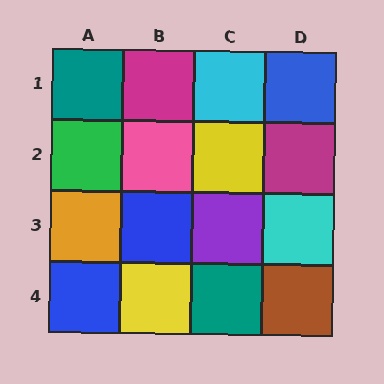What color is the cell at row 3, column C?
Purple.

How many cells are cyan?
2 cells are cyan.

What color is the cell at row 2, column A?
Green.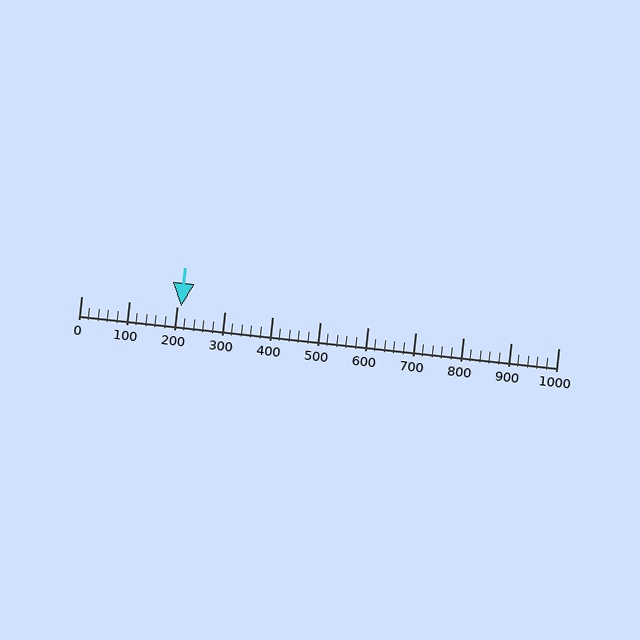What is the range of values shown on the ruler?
The ruler shows values from 0 to 1000.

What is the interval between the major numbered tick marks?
The major tick marks are spaced 100 units apart.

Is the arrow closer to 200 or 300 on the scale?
The arrow is closer to 200.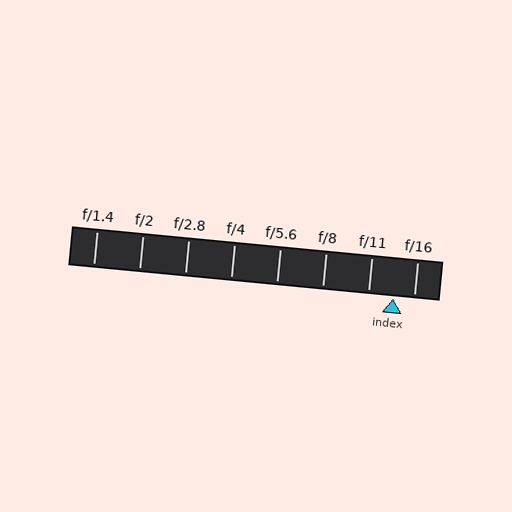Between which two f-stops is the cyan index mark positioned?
The index mark is between f/11 and f/16.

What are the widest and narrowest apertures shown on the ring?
The widest aperture shown is f/1.4 and the narrowest is f/16.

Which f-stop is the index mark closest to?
The index mark is closest to f/16.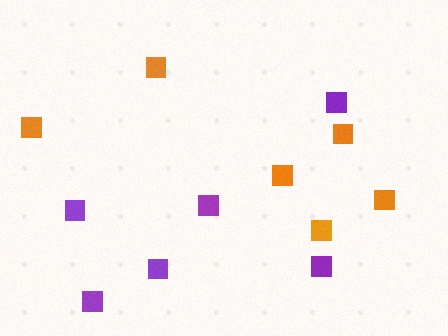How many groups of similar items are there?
There are 2 groups: one group of orange squares (6) and one group of purple squares (6).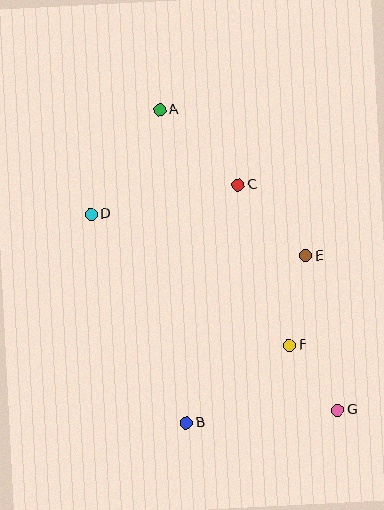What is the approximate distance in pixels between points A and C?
The distance between A and C is approximately 109 pixels.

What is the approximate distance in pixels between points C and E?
The distance between C and E is approximately 98 pixels.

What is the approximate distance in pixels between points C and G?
The distance between C and G is approximately 246 pixels.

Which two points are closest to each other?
Points F and G are closest to each other.